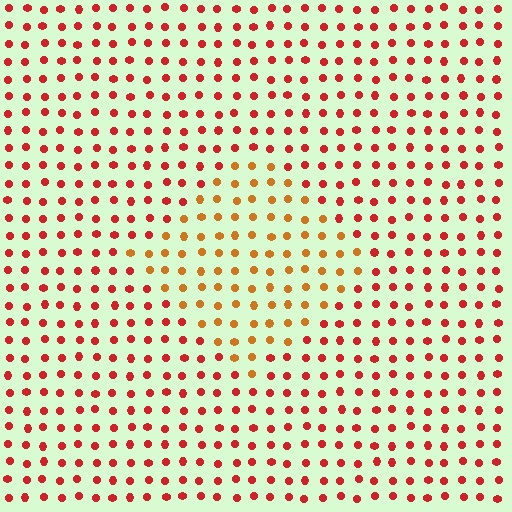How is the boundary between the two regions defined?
The boundary is defined purely by a slight shift in hue (about 32 degrees). Spacing, size, and orientation are identical on both sides.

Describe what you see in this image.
The image is filled with small red elements in a uniform arrangement. A diamond-shaped region is visible where the elements are tinted to a slightly different hue, forming a subtle color boundary.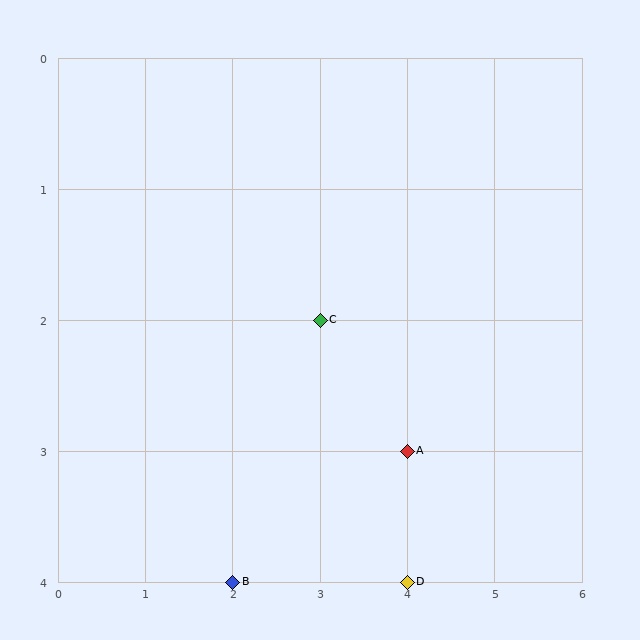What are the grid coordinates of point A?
Point A is at grid coordinates (4, 3).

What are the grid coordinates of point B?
Point B is at grid coordinates (2, 4).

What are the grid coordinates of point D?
Point D is at grid coordinates (4, 4).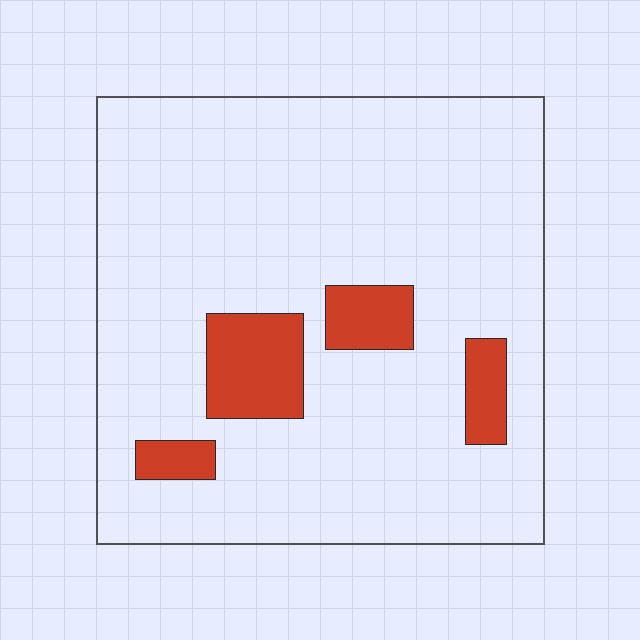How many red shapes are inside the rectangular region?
4.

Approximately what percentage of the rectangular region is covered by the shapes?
Approximately 10%.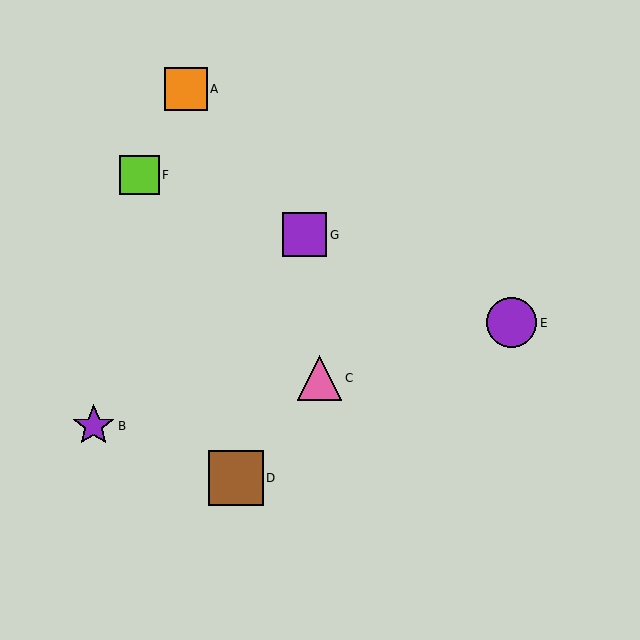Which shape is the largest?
The brown square (labeled D) is the largest.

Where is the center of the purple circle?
The center of the purple circle is at (511, 323).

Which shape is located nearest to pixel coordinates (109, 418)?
The purple star (labeled B) at (94, 426) is nearest to that location.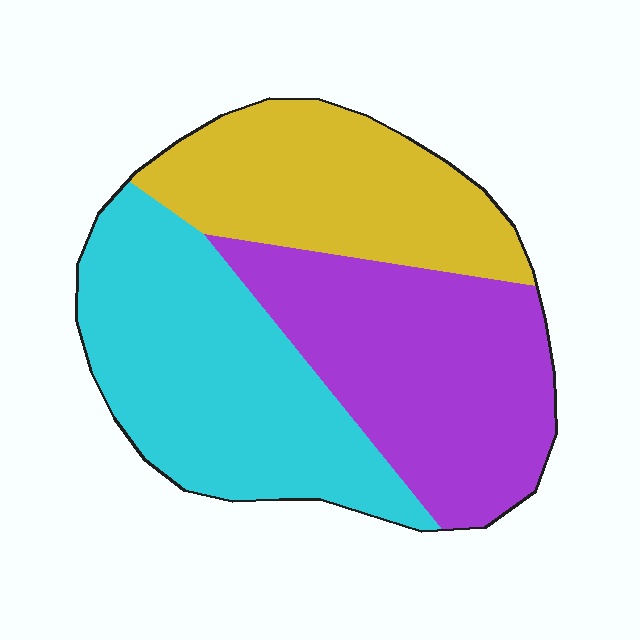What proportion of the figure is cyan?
Cyan covers 37% of the figure.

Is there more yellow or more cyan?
Cyan.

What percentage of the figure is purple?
Purple takes up about one third (1/3) of the figure.